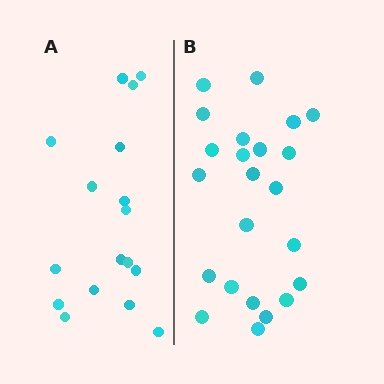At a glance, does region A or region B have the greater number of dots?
Region B (the right region) has more dots.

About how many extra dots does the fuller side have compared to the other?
Region B has about 6 more dots than region A.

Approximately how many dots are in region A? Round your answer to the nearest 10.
About 20 dots. (The exact count is 17, which rounds to 20.)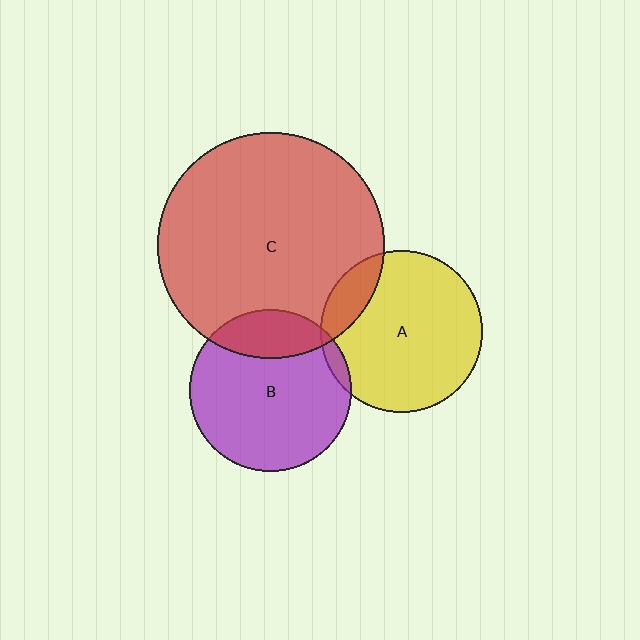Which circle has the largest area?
Circle C (red).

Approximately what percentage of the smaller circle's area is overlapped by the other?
Approximately 15%.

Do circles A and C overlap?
Yes.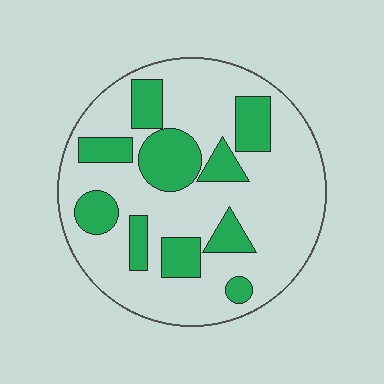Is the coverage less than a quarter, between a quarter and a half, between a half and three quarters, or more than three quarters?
Between a quarter and a half.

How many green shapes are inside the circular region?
10.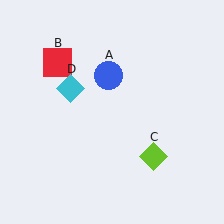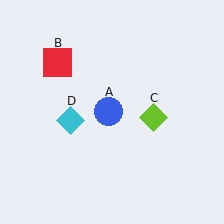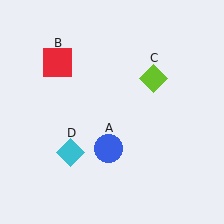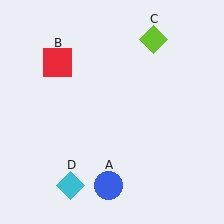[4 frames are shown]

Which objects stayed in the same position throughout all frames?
Red square (object B) remained stationary.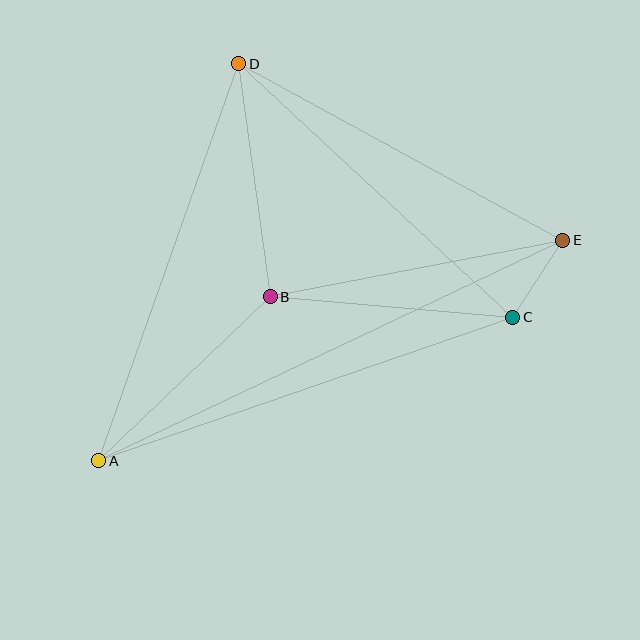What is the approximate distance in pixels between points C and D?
The distance between C and D is approximately 373 pixels.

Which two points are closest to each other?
Points C and E are closest to each other.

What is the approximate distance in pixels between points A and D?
The distance between A and D is approximately 421 pixels.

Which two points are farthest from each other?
Points A and E are farthest from each other.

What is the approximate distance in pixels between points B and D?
The distance between B and D is approximately 235 pixels.